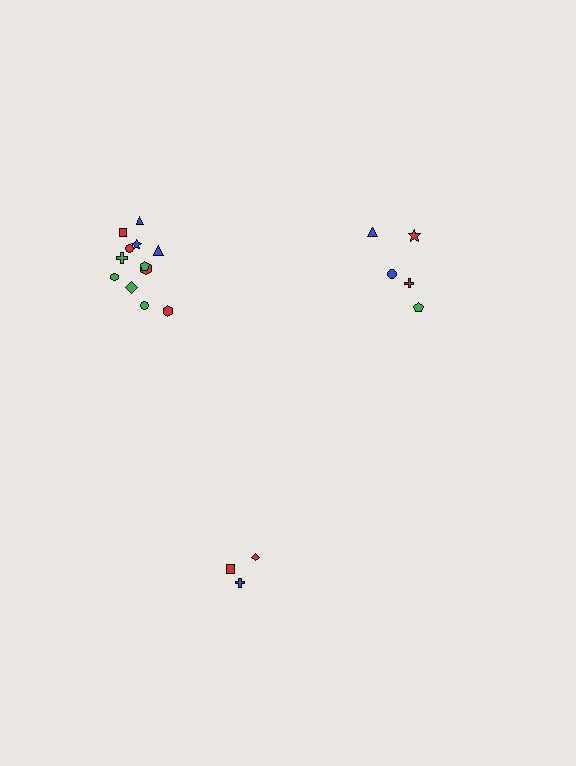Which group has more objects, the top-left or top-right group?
The top-left group.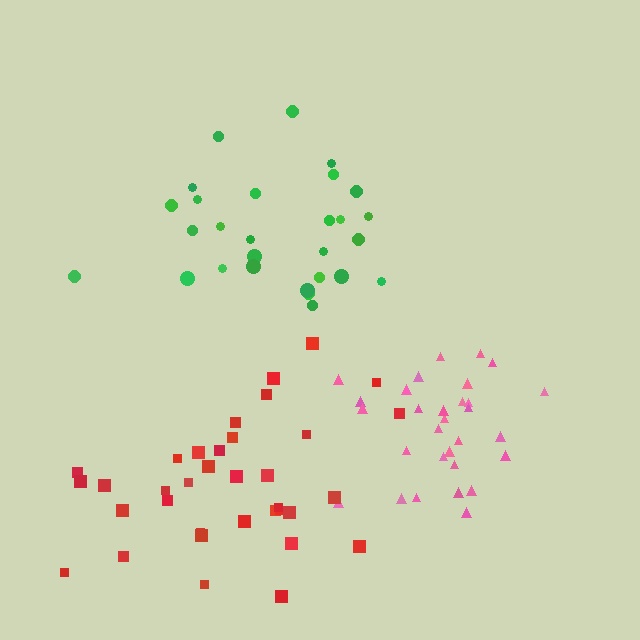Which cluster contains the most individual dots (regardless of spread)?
Red (35).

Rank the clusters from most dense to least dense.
pink, red, green.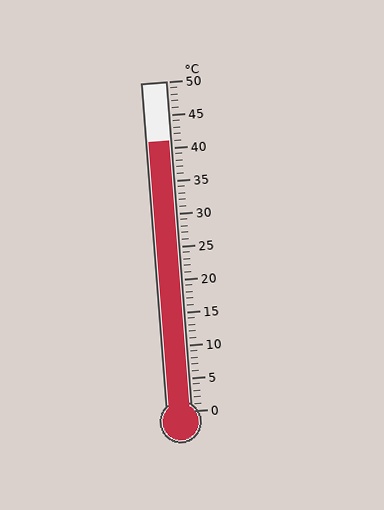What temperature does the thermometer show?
The thermometer shows approximately 41°C.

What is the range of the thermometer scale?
The thermometer scale ranges from 0°C to 50°C.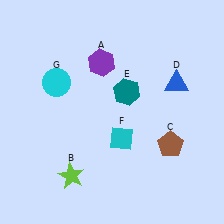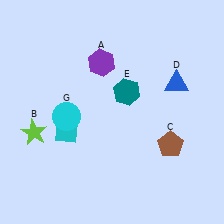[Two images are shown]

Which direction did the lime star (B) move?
The lime star (B) moved up.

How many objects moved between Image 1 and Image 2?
3 objects moved between the two images.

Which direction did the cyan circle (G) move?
The cyan circle (G) moved down.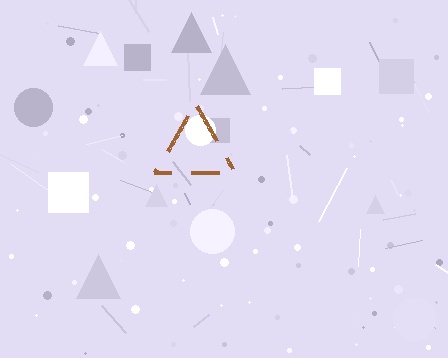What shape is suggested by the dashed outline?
The dashed outline suggests a triangle.